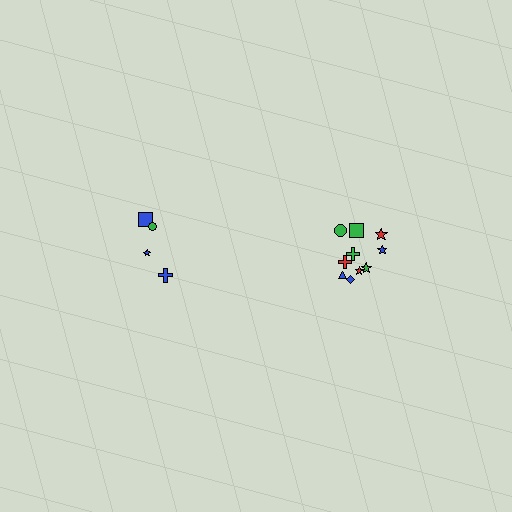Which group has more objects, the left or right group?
The right group.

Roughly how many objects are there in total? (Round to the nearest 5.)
Roughly 15 objects in total.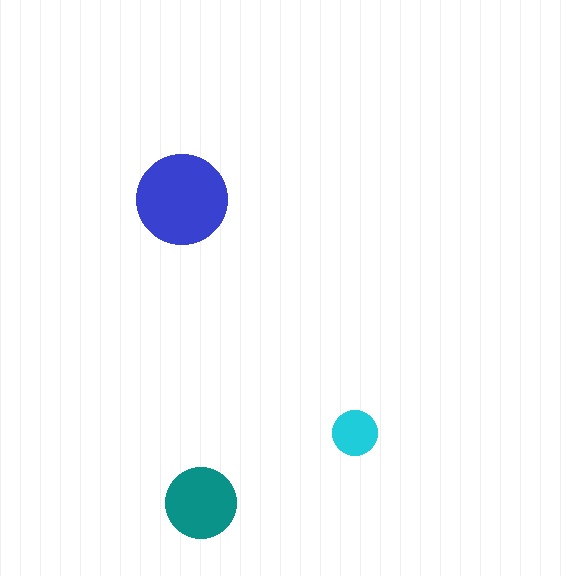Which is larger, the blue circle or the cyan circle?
The blue one.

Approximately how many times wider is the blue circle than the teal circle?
About 1.5 times wider.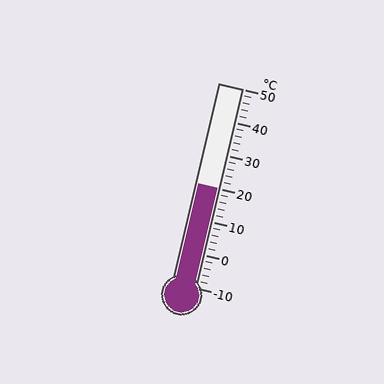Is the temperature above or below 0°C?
The temperature is above 0°C.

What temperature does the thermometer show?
The thermometer shows approximately 20°C.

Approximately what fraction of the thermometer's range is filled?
The thermometer is filled to approximately 50% of its range.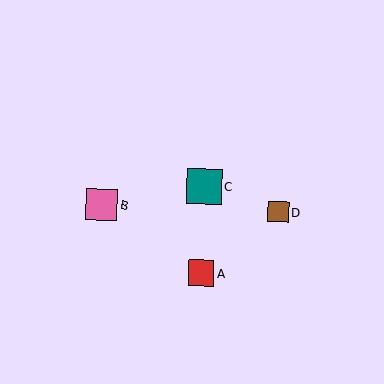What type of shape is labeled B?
Shape B is a pink square.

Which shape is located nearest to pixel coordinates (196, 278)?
The red square (labeled A) at (201, 273) is nearest to that location.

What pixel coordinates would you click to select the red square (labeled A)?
Click at (201, 273) to select the red square A.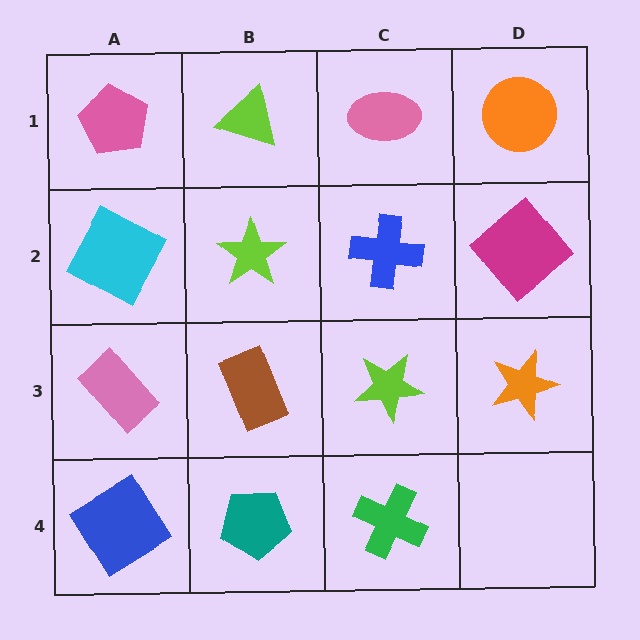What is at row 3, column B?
A brown rectangle.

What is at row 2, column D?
A magenta diamond.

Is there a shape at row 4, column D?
No, that cell is empty.